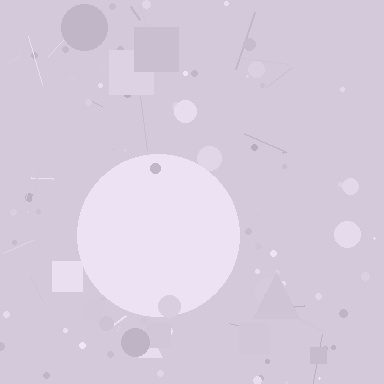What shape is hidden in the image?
A circle is hidden in the image.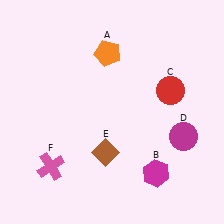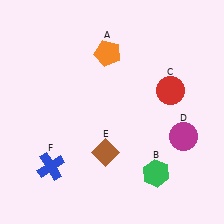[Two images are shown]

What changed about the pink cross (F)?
In Image 1, F is pink. In Image 2, it changed to blue.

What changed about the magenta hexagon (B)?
In Image 1, B is magenta. In Image 2, it changed to green.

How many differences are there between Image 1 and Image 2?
There are 2 differences between the two images.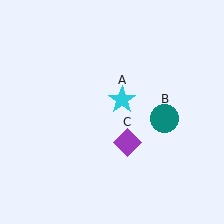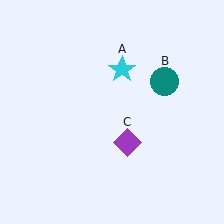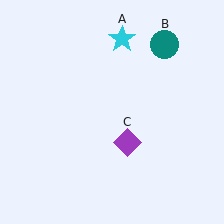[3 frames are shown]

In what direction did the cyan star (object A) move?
The cyan star (object A) moved up.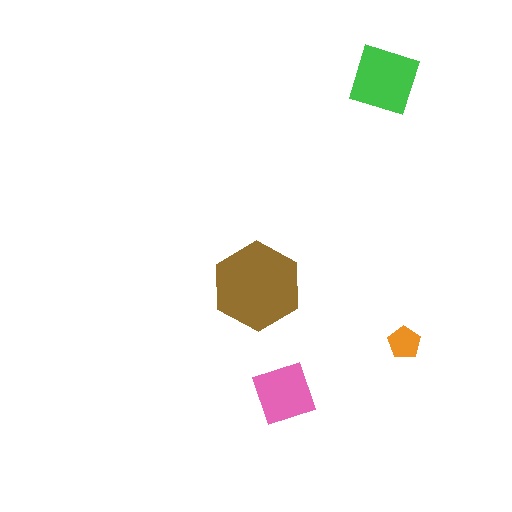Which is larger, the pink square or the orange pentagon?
The pink square.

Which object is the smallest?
The orange pentagon.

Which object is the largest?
The brown hexagon.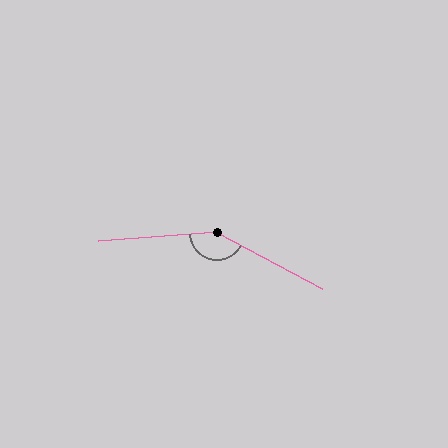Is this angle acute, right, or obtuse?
It is obtuse.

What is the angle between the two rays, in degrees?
Approximately 148 degrees.